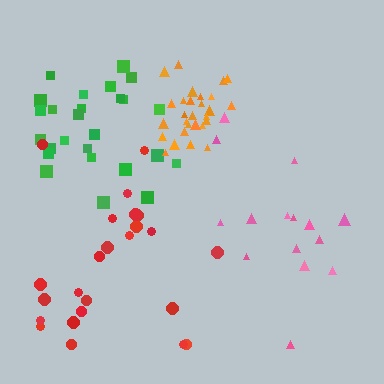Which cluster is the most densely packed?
Orange.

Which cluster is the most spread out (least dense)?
Red.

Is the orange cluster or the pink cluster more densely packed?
Orange.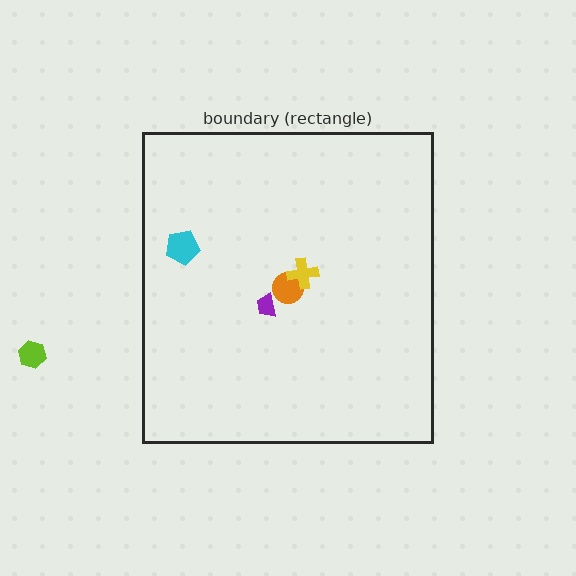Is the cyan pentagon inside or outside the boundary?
Inside.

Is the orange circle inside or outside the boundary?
Inside.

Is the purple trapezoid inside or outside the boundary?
Inside.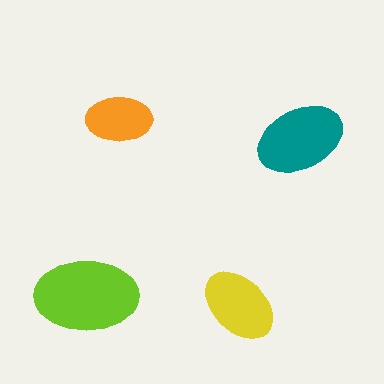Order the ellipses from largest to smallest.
the lime one, the teal one, the yellow one, the orange one.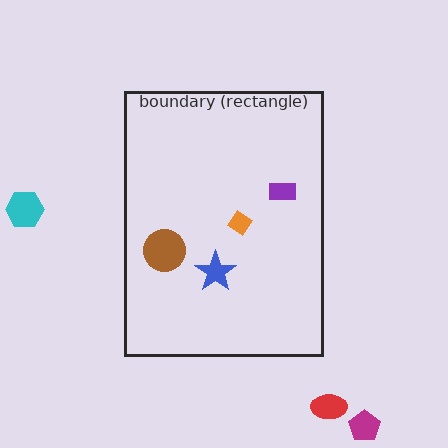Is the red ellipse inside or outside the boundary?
Outside.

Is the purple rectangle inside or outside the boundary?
Inside.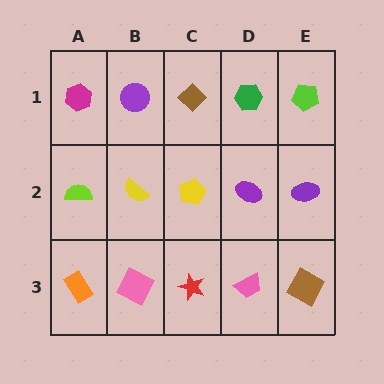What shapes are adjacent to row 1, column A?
A lime semicircle (row 2, column A), a purple circle (row 1, column B).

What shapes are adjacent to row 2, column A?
A magenta hexagon (row 1, column A), an orange rectangle (row 3, column A), a yellow semicircle (row 2, column B).